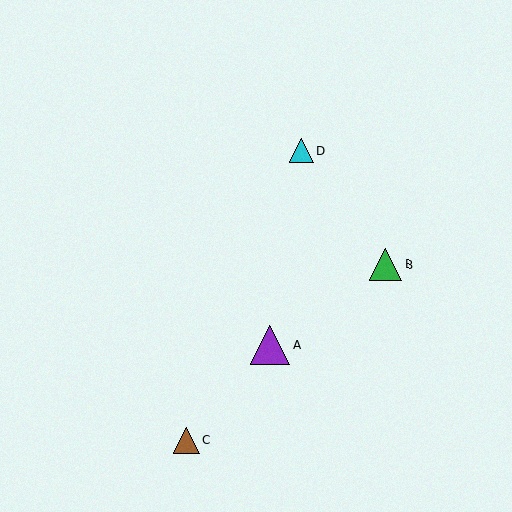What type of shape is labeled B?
Shape B is a green triangle.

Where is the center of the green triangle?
The center of the green triangle is at (385, 265).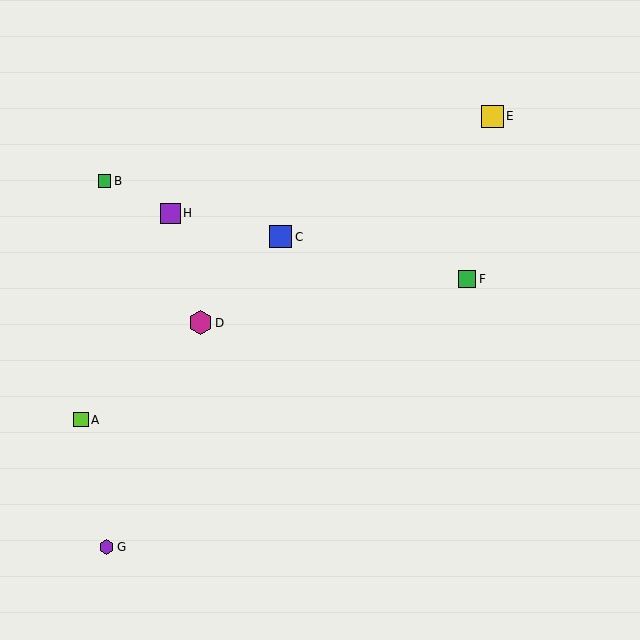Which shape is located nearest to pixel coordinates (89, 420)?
The lime square (labeled A) at (81, 420) is nearest to that location.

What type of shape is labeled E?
Shape E is a yellow square.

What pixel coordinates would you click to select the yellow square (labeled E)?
Click at (493, 116) to select the yellow square E.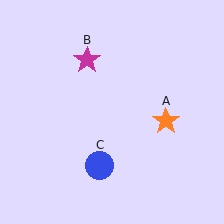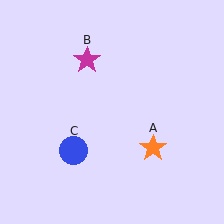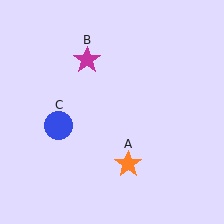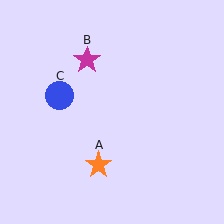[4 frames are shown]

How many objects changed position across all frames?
2 objects changed position: orange star (object A), blue circle (object C).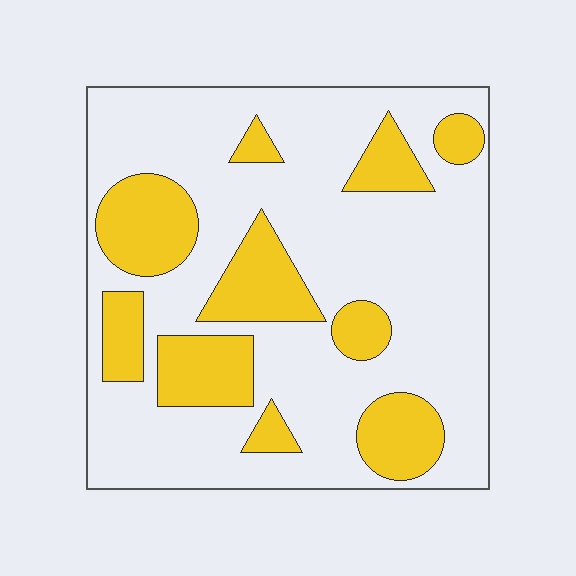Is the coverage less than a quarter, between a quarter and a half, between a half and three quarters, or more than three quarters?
Between a quarter and a half.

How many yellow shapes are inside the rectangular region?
10.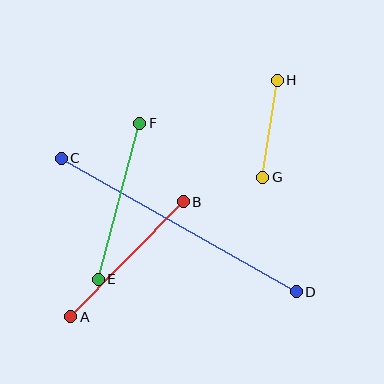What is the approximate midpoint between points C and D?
The midpoint is at approximately (179, 225) pixels.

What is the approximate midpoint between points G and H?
The midpoint is at approximately (270, 129) pixels.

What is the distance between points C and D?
The distance is approximately 270 pixels.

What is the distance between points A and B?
The distance is approximately 161 pixels.